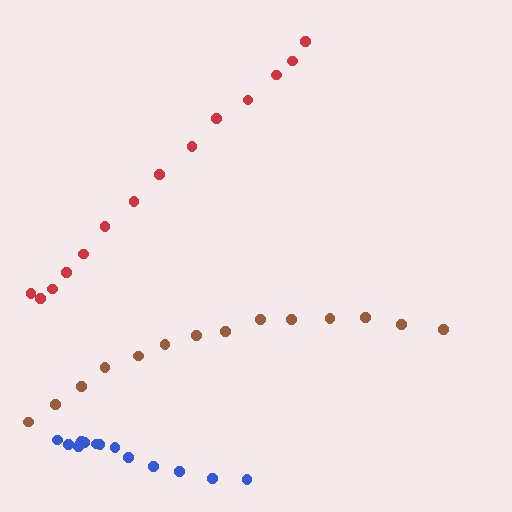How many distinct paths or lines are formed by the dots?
There are 3 distinct paths.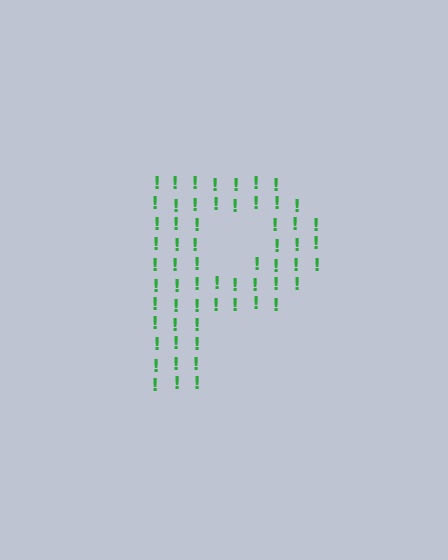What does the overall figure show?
The overall figure shows the letter P.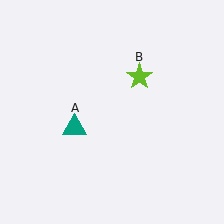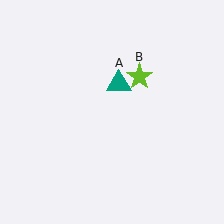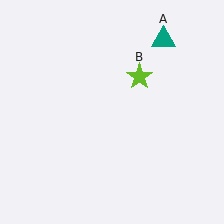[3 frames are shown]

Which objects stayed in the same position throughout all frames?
Lime star (object B) remained stationary.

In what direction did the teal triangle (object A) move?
The teal triangle (object A) moved up and to the right.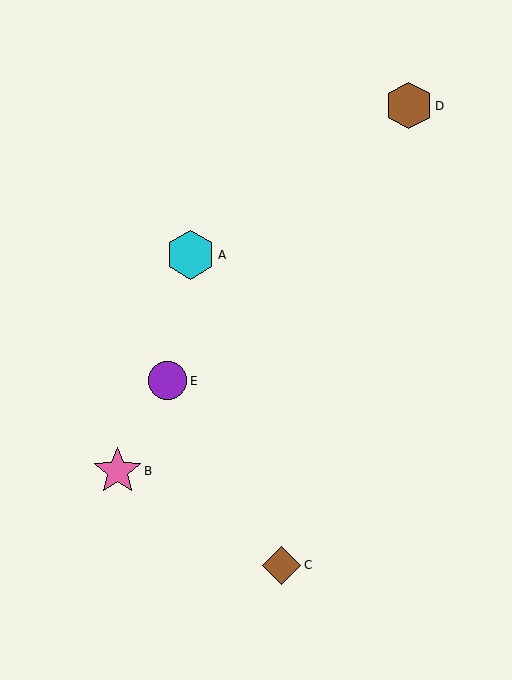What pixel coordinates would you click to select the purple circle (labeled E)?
Click at (168, 381) to select the purple circle E.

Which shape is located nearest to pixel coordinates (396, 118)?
The brown hexagon (labeled D) at (409, 106) is nearest to that location.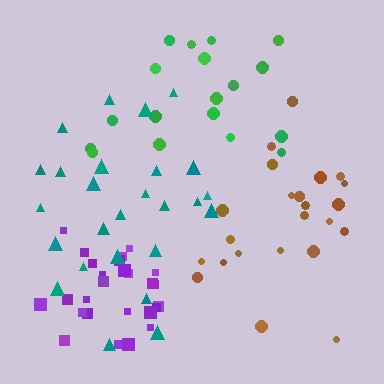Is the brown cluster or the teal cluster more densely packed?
Brown.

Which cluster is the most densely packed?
Purple.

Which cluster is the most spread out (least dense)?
Green.